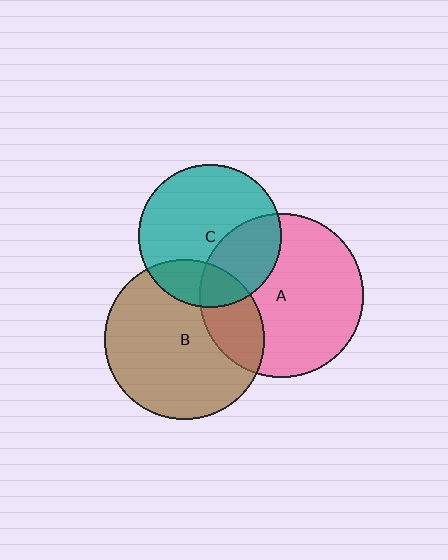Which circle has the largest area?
Circle A (pink).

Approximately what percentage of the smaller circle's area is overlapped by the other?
Approximately 20%.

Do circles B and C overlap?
Yes.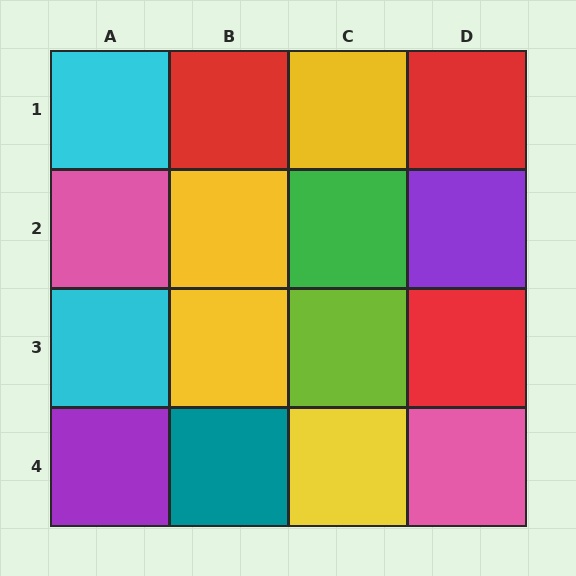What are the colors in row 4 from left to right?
Purple, teal, yellow, pink.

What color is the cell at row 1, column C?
Yellow.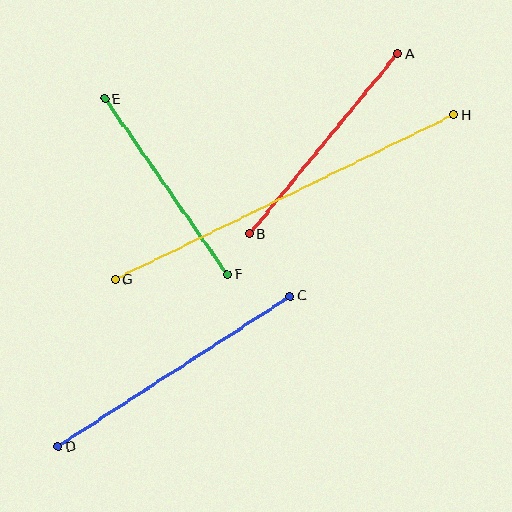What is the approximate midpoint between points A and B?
The midpoint is at approximately (324, 144) pixels.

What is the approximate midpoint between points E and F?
The midpoint is at approximately (166, 186) pixels.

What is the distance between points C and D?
The distance is approximately 276 pixels.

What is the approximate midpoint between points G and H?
The midpoint is at approximately (285, 197) pixels.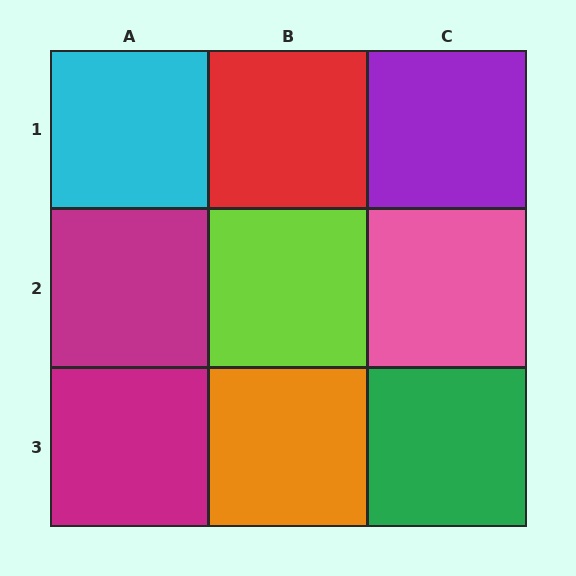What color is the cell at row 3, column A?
Magenta.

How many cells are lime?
1 cell is lime.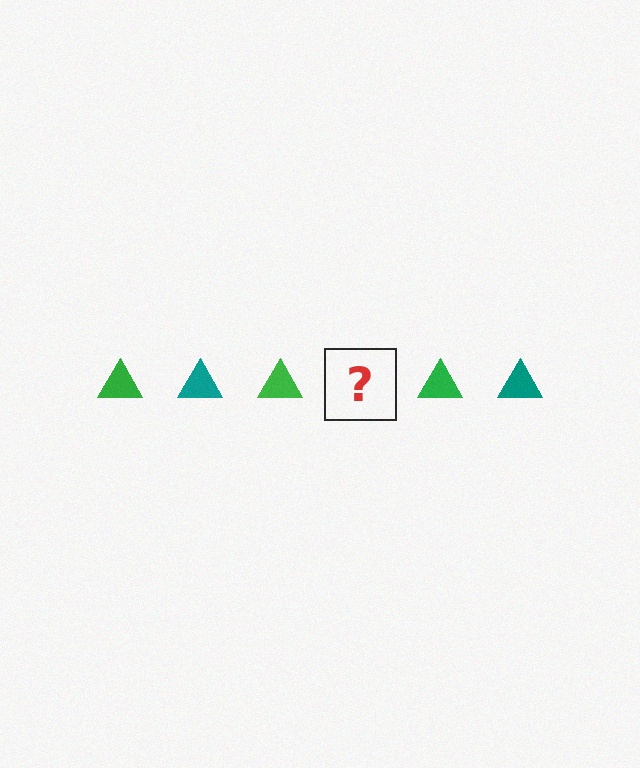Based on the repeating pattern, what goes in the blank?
The blank should be a teal triangle.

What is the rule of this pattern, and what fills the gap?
The rule is that the pattern cycles through green, teal triangles. The gap should be filled with a teal triangle.